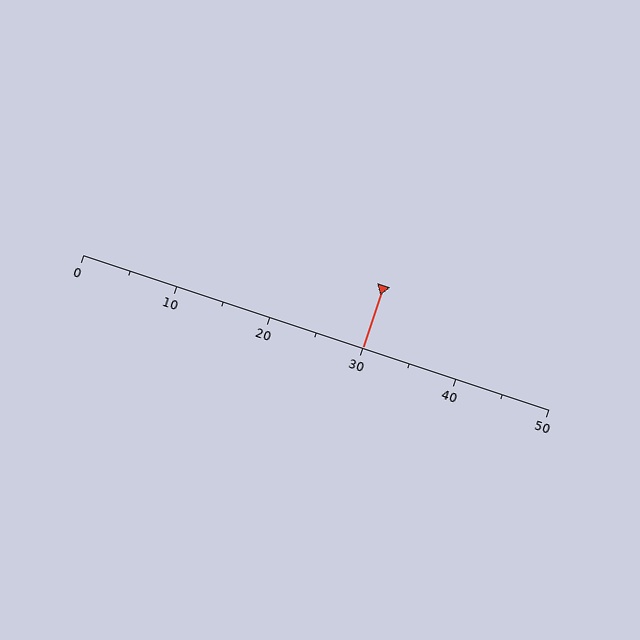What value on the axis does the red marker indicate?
The marker indicates approximately 30.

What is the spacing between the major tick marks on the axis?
The major ticks are spaced 10 apart.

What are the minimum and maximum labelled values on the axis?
The axis runs from 0 to 50.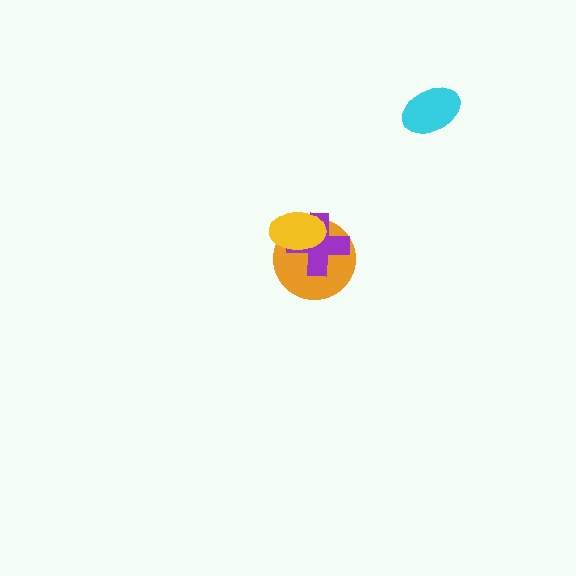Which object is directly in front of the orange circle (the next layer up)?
The purple cross is directly in front of the orange circle.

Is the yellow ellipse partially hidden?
No, no other shape covers it.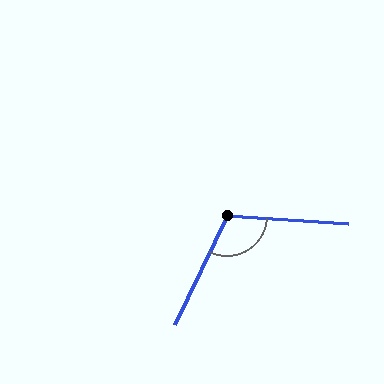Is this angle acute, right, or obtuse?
It is obtuse.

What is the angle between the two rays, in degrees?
Approximately 112 degrees.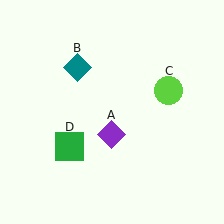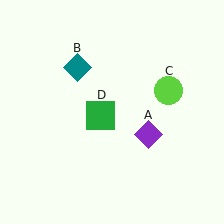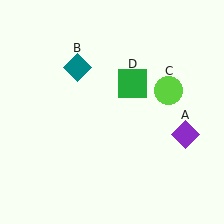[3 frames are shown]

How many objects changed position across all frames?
2 objects changed position: purple diamond (object A), green square (object D).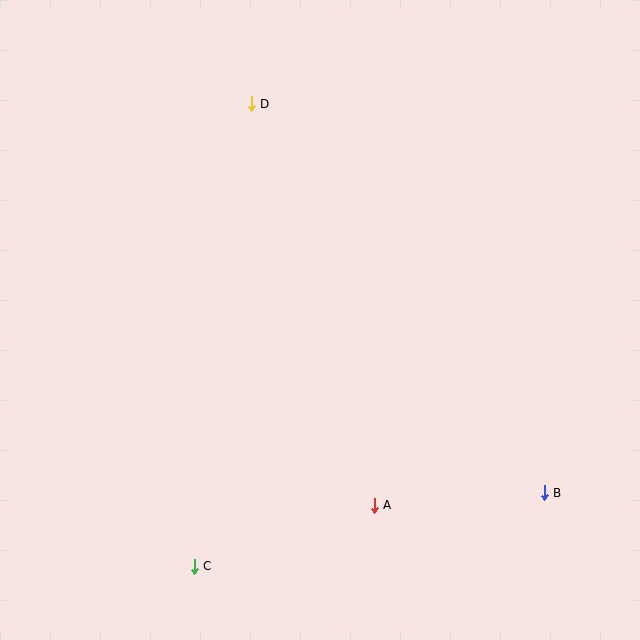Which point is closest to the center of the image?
Point A at (374, 505) is closest to the center.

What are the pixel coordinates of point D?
Point D is at (251, 104).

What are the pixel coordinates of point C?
Point C is at (194, 566).